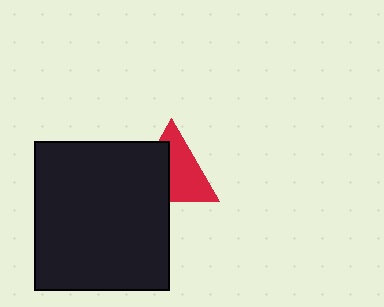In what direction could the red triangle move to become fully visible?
The red triangle could move toward the upper-right. That would shift it out from behind the black rectangle entirely.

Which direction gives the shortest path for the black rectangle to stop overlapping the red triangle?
Moving toward the lower-left gives the shortest separation.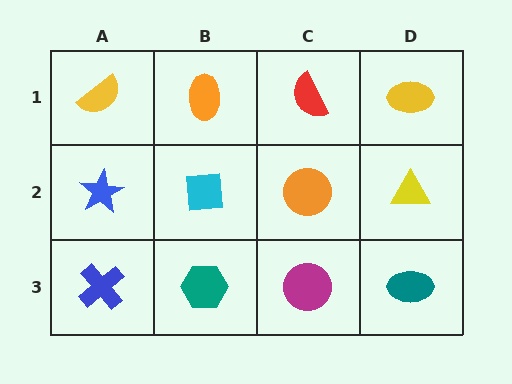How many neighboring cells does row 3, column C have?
3.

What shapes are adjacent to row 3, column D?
A yellow triangle (row 2, column D), a magenta circle (row 3, column C).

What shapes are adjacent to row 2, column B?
An orange ellipse (row 1, column B), a teal hexagon (row 3, column B), a blue star (row 2, column A), an orange circle (row 2, column C).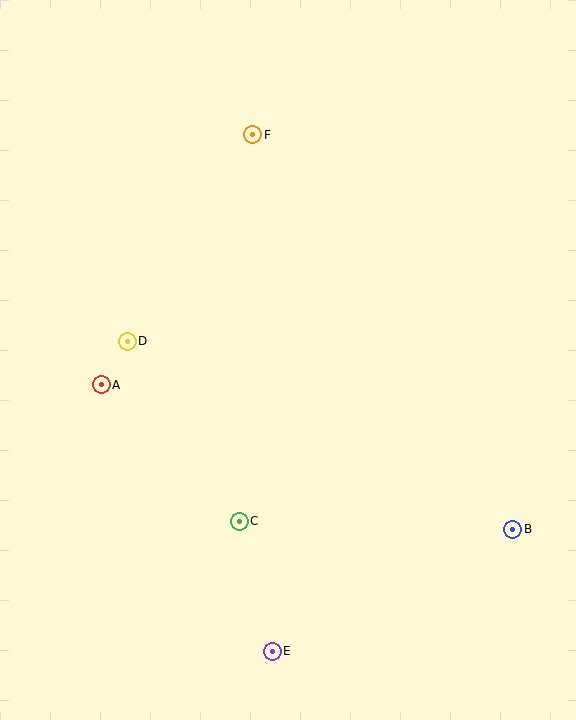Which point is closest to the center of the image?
Point D at (127, 341) is closest to the center.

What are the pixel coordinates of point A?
Point A is at (101, 385).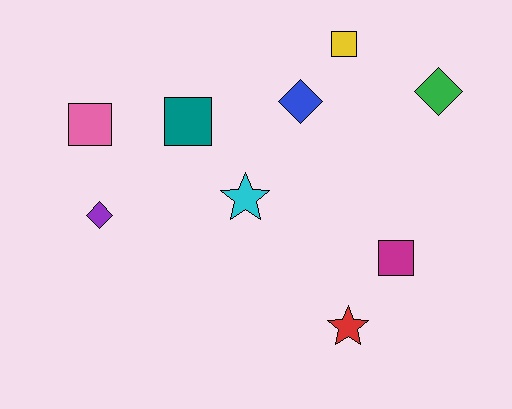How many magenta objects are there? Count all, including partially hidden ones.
There is 1 magenta object.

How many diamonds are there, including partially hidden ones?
There are 3 diamonds.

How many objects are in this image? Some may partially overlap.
There are 9 objects.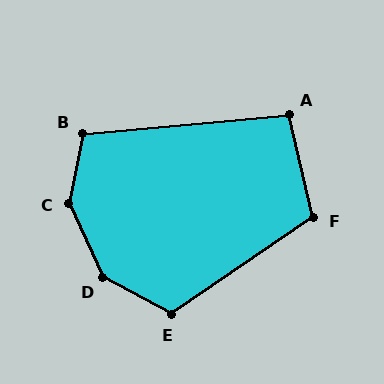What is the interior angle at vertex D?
Approximately 142 degrees (obtuse).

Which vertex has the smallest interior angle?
A, at approximately 98 degrees.